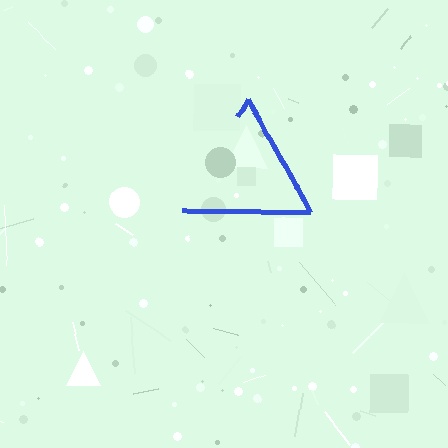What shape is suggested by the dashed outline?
The dashed outline suggests a triangle.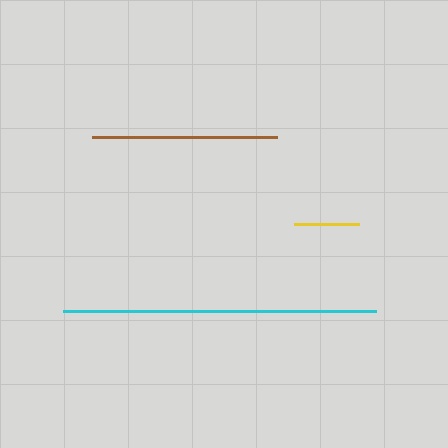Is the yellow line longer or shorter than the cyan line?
The cyan line is longer than the yellow line.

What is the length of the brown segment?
The brown segment is approximately 184 pixels long.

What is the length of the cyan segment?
The cyan segment is approximately 313 pixels long.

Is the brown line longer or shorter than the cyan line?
The cyan line is longer than the brown line.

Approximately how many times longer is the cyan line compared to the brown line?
The cyan line is approximately 1.7 times the length of the brown line.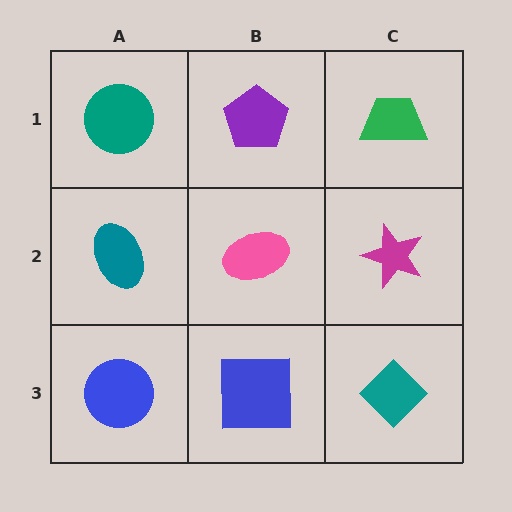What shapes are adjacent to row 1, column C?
A magenta star (row 2, column C), a purple pentagon (row 1, column B).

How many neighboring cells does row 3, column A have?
2.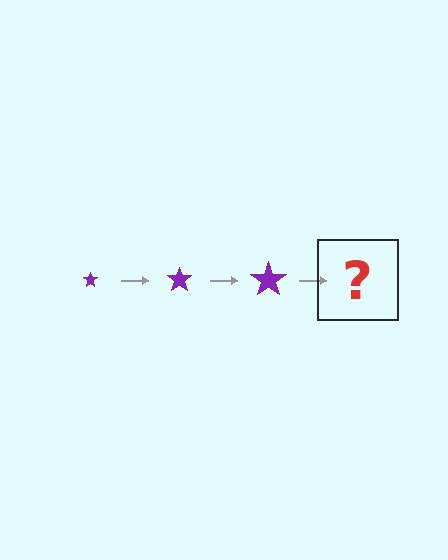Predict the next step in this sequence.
The next step is a purple star, larger than the previous one.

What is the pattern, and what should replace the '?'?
The pattern is that the star gets progressively larger each step. The '?' should be a purple star, larger than the previous one.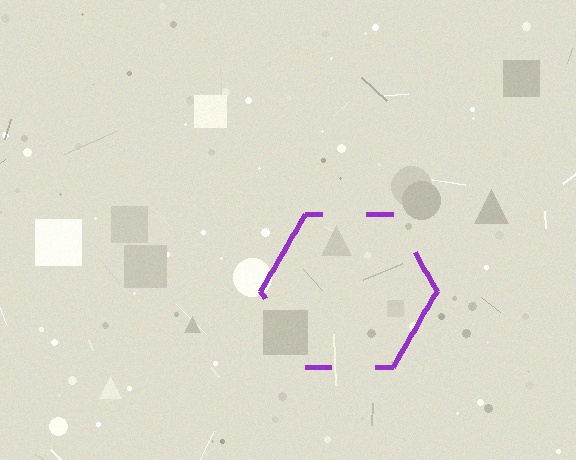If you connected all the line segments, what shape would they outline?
They would outline a hexagon.